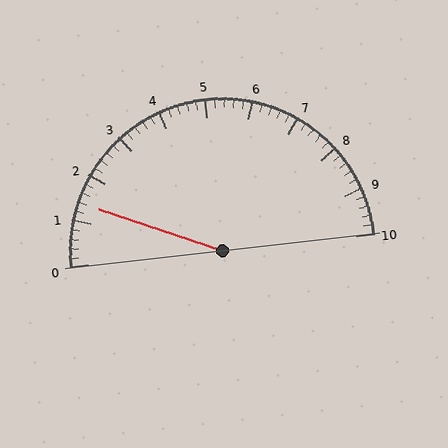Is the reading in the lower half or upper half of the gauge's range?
The reading is in the lower half of the range (0 to 10).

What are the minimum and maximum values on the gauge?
The gauge ranges from 0 to 10.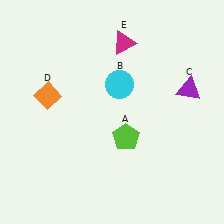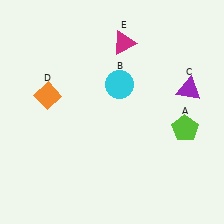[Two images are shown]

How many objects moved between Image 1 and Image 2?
1 object moved between the two images.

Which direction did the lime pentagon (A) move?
The lime pentagon (A) moved right.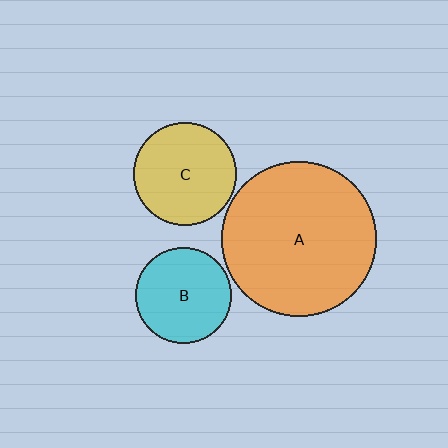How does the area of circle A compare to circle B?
Approximately 2.6 times.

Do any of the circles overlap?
No, none of the circles overlap.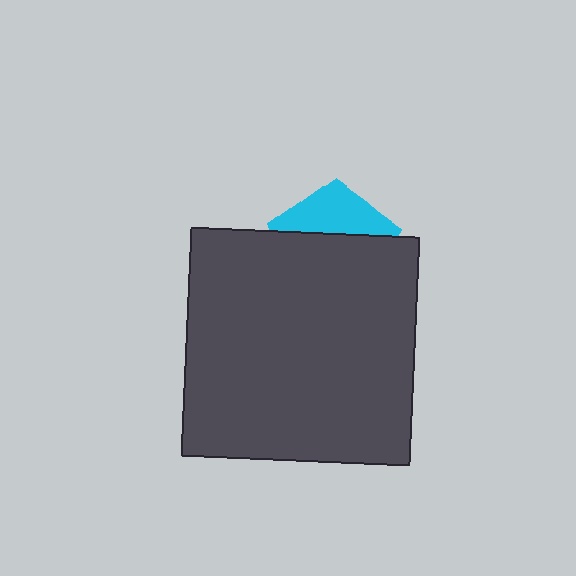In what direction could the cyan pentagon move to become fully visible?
The cyan pentagon could move up. That would shift it out from behind the dark gray square entirely.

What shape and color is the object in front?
The object in front is a dark gray square.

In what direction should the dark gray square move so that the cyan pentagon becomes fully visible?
The dark gray square should move down. That is the shortest direction to clear the overlap and leave the cyan pentagon fully visible.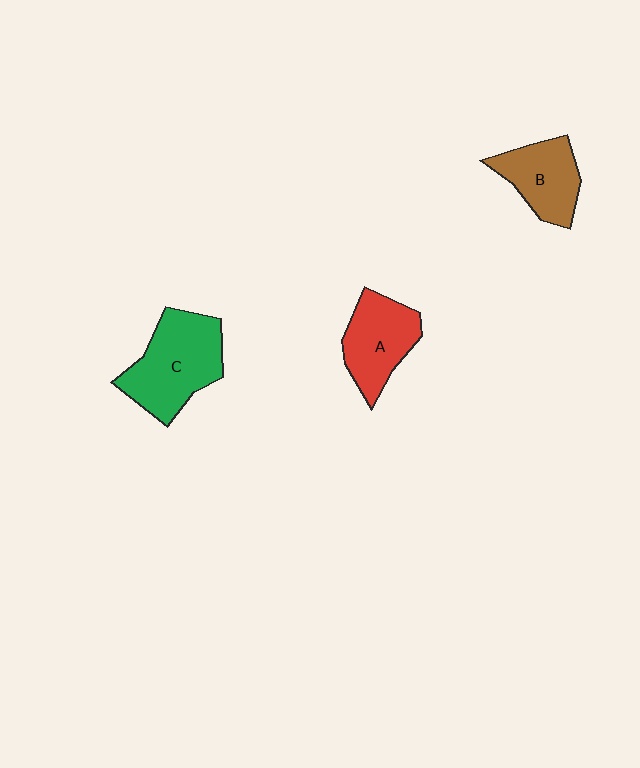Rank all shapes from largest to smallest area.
From largest to smallest: C (green), A (red), B (brown).